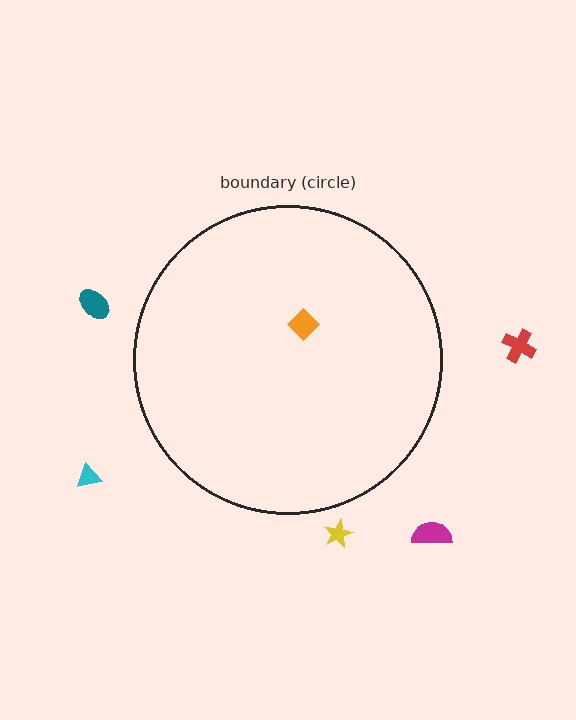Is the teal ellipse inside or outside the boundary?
Outside.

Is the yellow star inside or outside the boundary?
Outside.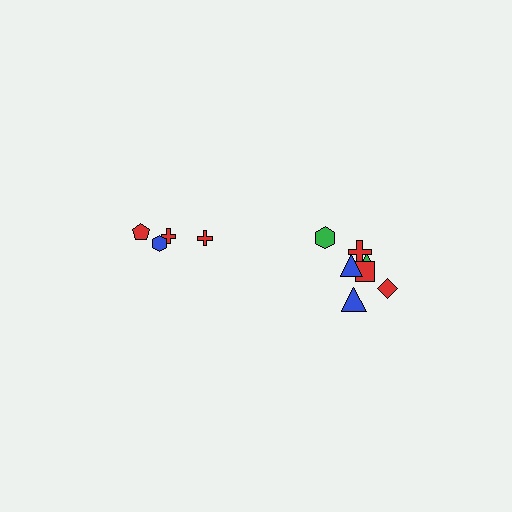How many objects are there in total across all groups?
There are 11 objects.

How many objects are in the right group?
There are 7 objects.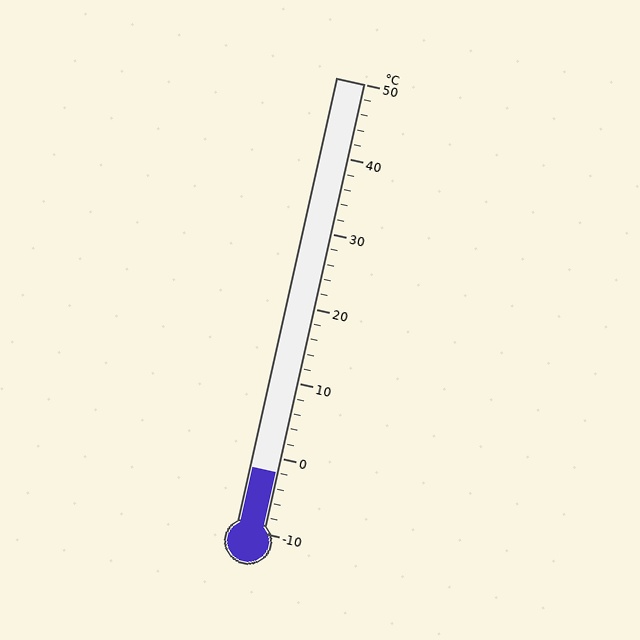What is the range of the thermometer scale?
The thermometer scale ranges from -10°C to 50°C.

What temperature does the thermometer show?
The thermometer shows approximately -2°C.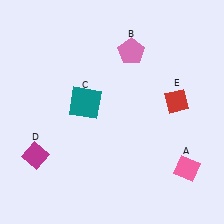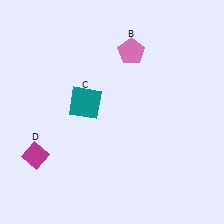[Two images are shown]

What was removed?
The pink diamond (A), the red diamond (E) were removed in Image 2.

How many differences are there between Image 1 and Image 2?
There are 2 differences between the two images.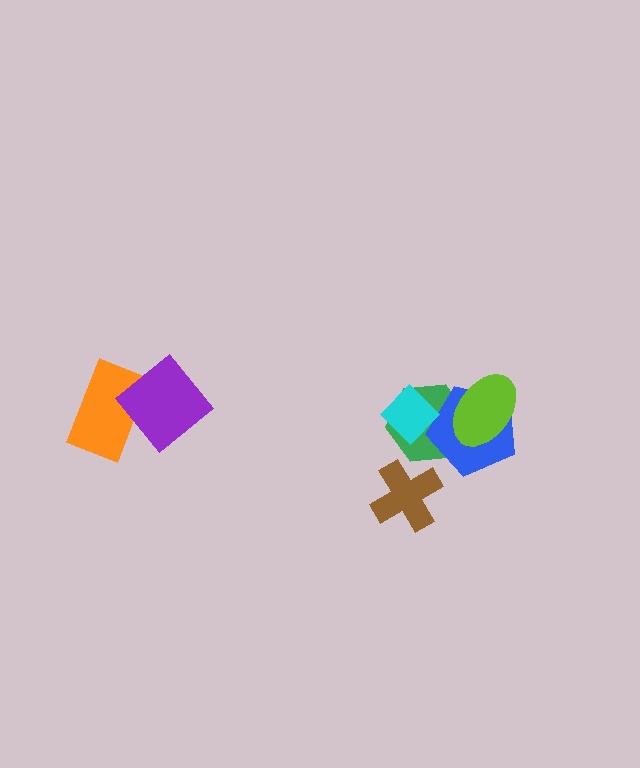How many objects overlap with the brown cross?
0 objects overlap with the brown cross.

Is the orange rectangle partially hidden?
Yes, it is partially covered by another shape.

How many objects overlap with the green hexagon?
3 objects overlap with the green hexagon.